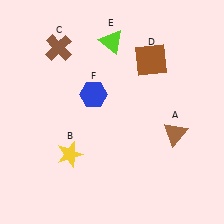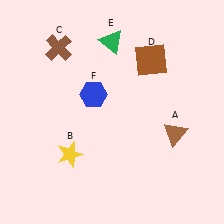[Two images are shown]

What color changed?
The triangle (E) changed from lime in Image 1 to green in Image 2.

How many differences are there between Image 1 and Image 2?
There is 1 difference between the two images.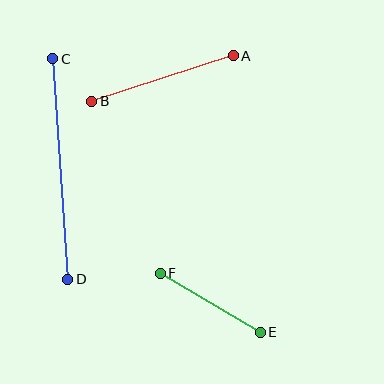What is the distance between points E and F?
The distance is approximately 116 pixels.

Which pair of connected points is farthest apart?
Points C and D are farthest apart.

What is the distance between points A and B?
The distance is approximately 149 pixels.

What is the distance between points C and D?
The distance is approximately 221 pixels.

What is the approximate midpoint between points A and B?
The midpoint is at approximately (162, 78) pixels.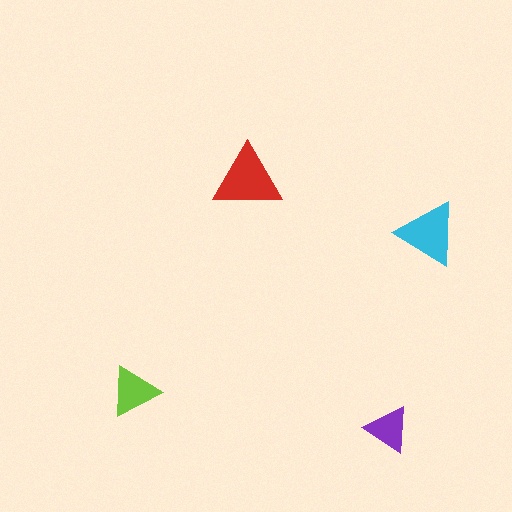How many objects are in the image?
There are 4 objects in the image.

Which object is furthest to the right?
The cyan triangle is rightmost.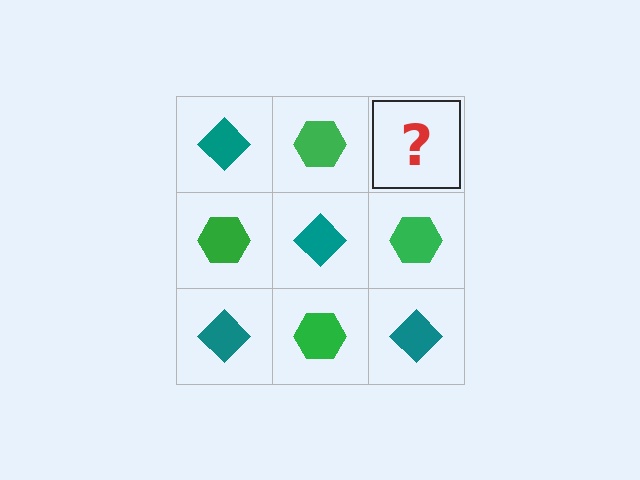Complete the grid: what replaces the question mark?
The question mark should be replaced with a teal diamond.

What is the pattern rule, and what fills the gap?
The rule is that it alternates teal diamond and green hexagon in a checkerboard pattern. The gap should be filled with a teal diamond.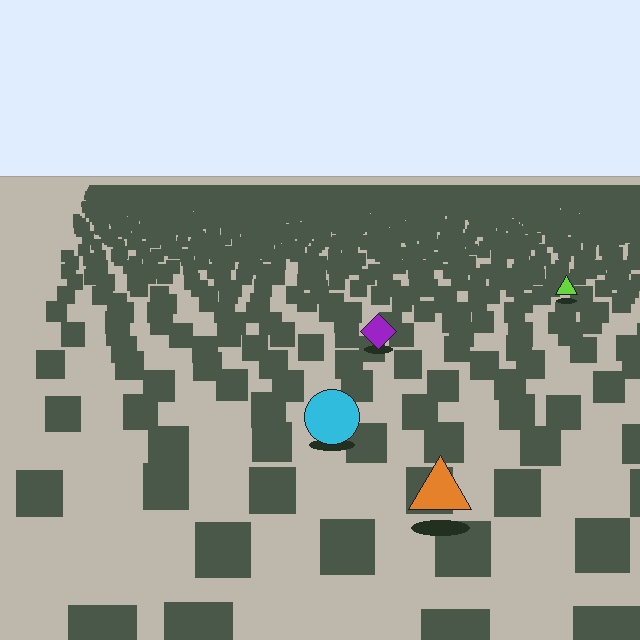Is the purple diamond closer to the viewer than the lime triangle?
Yes. The purple diamond is closer — you can tell from the texture gradient: the ground texture is coarser near it.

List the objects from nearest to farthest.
From nearest to farthest: the orange triangle, the cyan circle, the purple diamond, the lime triangle.